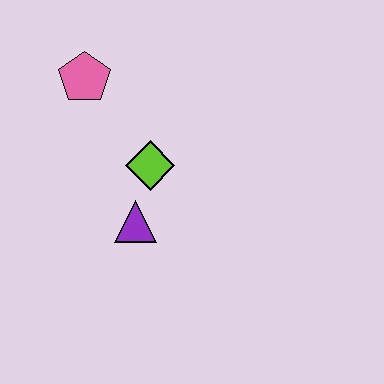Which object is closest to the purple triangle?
The lime diamond is closest to the purple triangle.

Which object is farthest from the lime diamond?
The pink pentagon is farthest from the lime diamond.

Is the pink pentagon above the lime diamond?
Yes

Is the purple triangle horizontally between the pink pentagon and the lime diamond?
Yes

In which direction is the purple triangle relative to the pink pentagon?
The purple triangle is below the pink pentagon.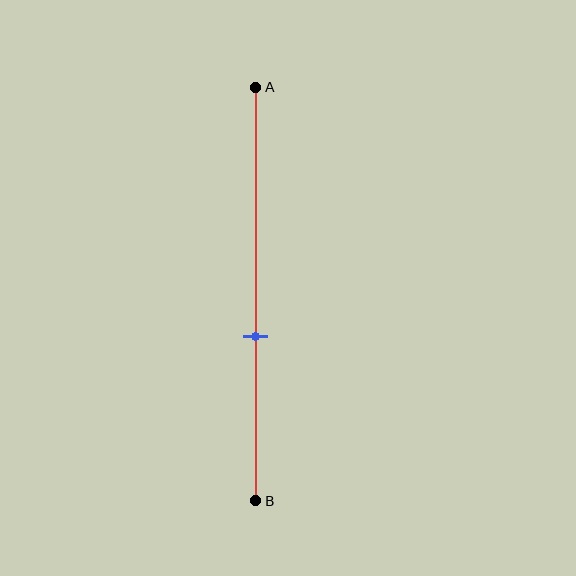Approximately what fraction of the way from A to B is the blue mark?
The blue mark is approximately 60% of the way from A to B.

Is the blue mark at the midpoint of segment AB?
No, the mark is at about 60% from A, not at the 50% midpoint.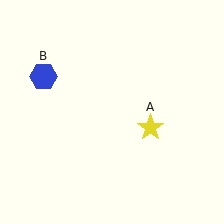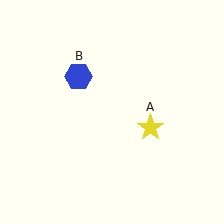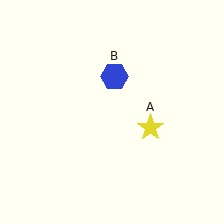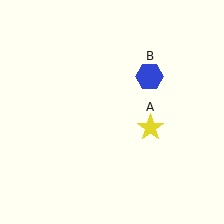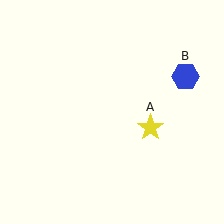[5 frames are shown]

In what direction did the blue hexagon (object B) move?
The blue hexagon (object B) moved right.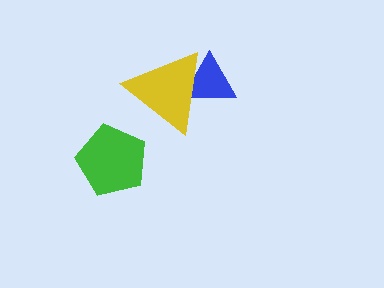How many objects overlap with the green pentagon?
0 objects overlap with the green pentagon.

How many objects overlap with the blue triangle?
1 object overlaps with the blue triangle.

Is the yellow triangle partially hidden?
No, no other shape covers it.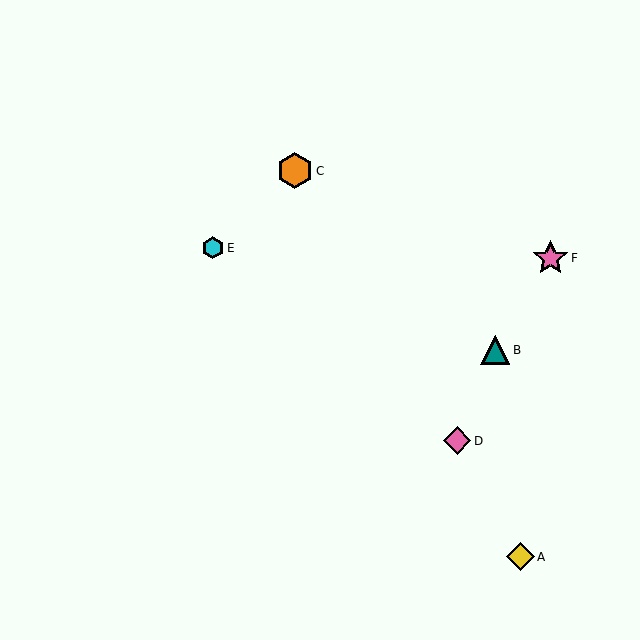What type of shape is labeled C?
Shape C is an orange hexagon.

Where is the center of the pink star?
The center of the pink star is at (551, 258).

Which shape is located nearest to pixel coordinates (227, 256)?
The cyan hexagon (labeled E) at (213, 248) is nearest to that location.